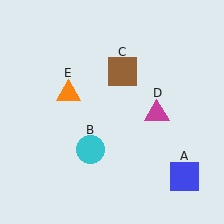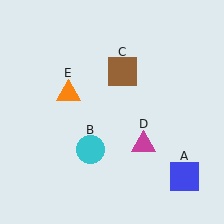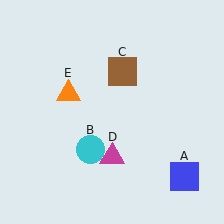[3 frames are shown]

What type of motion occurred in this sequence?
The magenta triangle (object D) rotated clockwise around the center of the scene.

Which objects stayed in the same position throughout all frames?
Blue square (object A) and cyan circle (object B) and brown square (object C) and orange triangle (object E) remained stationary.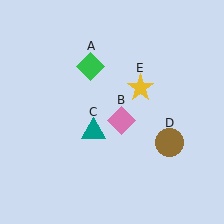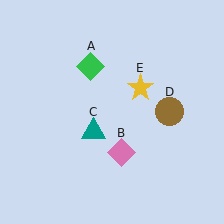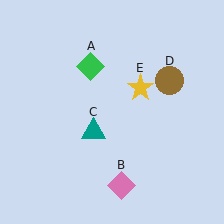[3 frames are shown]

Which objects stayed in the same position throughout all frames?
Green diamond (object A) and teal triangle (object C) and yellow star (object E) remained stationary.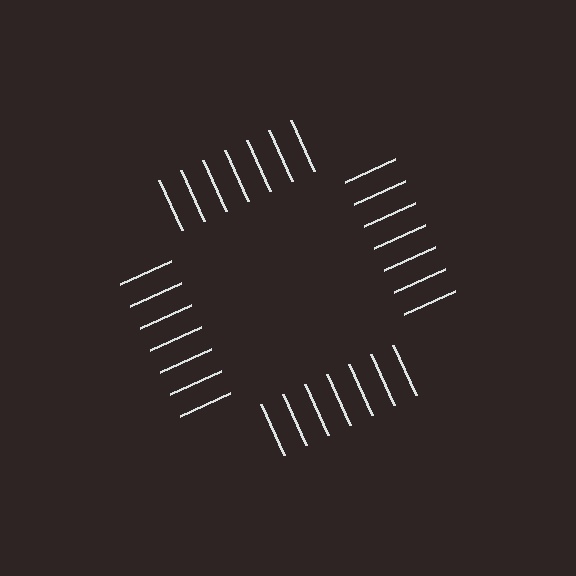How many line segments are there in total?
28 — 7 along each of the 4 edges.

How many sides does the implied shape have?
4 sides — the line-ends trace a square.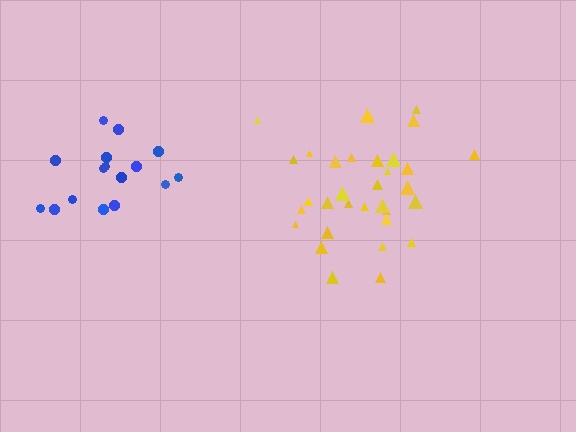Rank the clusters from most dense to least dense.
yellow, blue.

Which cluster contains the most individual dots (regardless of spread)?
Yellow (32).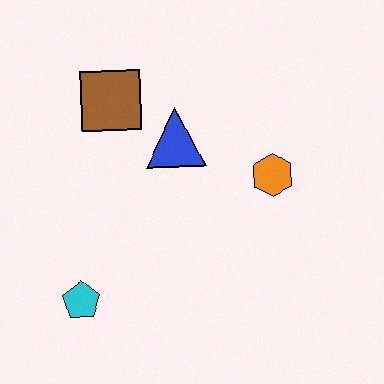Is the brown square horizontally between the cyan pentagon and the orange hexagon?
Yes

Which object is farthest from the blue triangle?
The cyan pentagon is farthest from the blue triangle.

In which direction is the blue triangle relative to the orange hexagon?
The blue triangle is to the left of the orange hexagon.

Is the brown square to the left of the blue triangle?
Yes